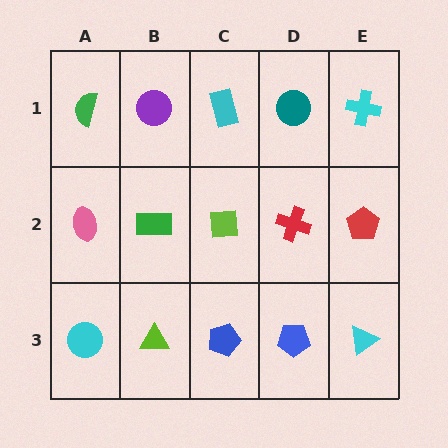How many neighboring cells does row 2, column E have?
3.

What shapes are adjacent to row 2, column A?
A green semicircle (row 1, column A), a cyan circle (row 3, column A), a green rectangle (row 2, column B).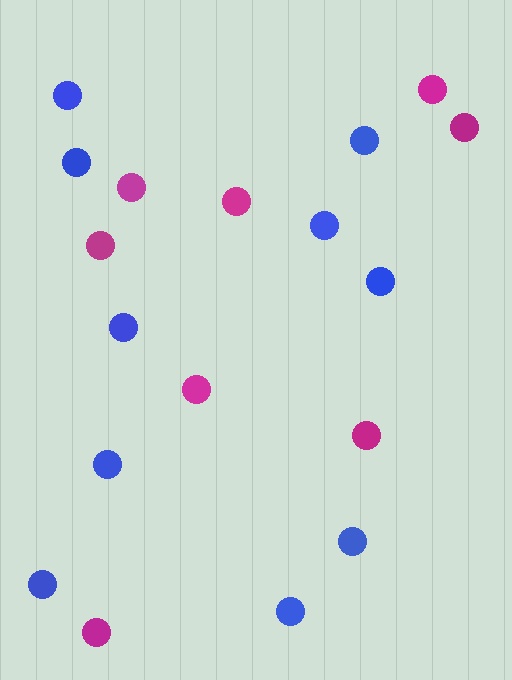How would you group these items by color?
There are 2 groups: one group of magenta circles (8) and one group of blue circles (10).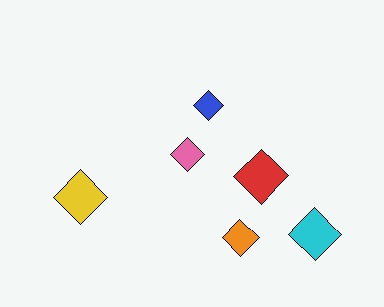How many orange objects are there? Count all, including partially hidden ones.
There is 1 orange object.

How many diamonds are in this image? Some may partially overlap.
There are 6 diamonds.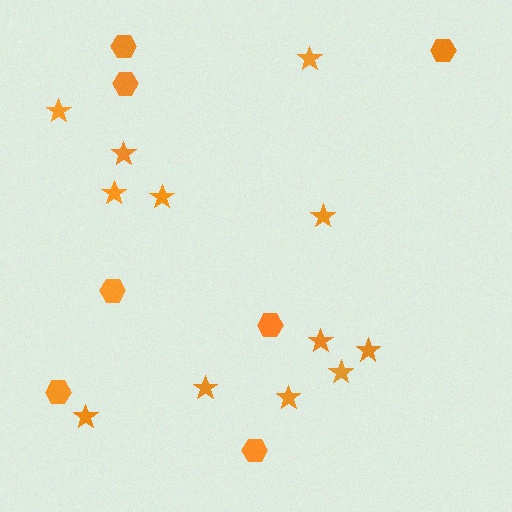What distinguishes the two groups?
There are 2 groups: one group of hexagons (7) and one group of stars (12).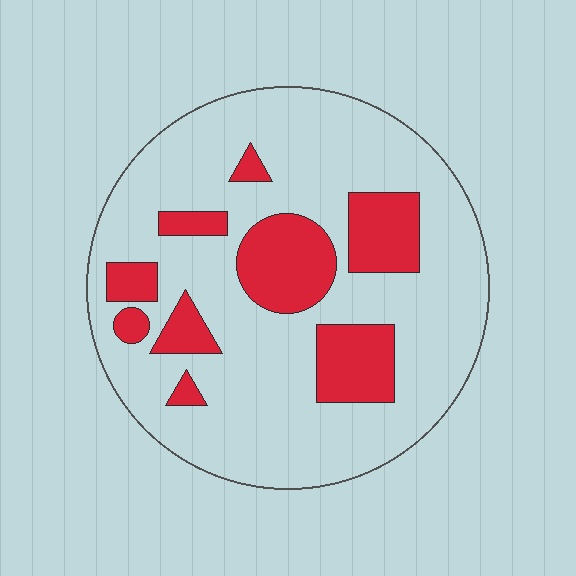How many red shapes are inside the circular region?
9.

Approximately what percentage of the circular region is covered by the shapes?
Approximately 25%.